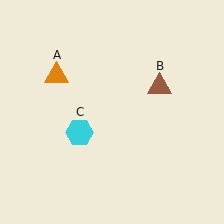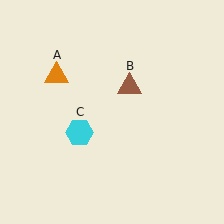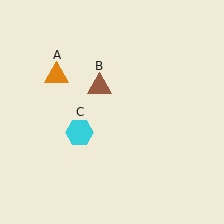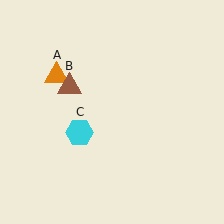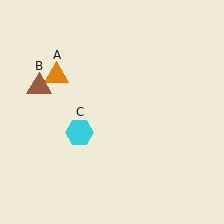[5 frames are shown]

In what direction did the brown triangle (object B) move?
The brown triangle (object B) moved left.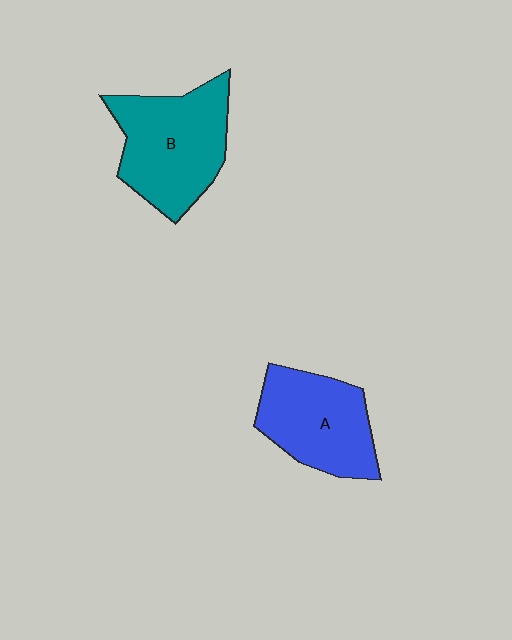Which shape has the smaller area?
Shape A (blue).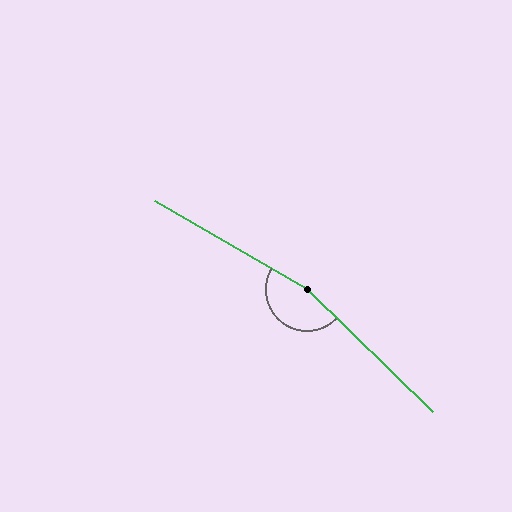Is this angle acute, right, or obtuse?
It is obtuse.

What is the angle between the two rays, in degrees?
Approximately 166 degrees.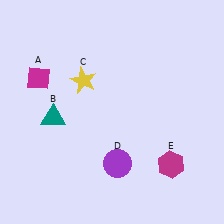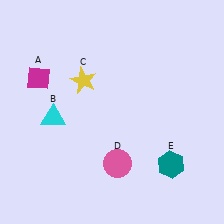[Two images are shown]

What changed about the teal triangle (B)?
In Image 1, B is teal. In Image 2, it changed to cyan.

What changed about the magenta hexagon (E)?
In Image 1, E is magenta. In Image 2, it changed to teal.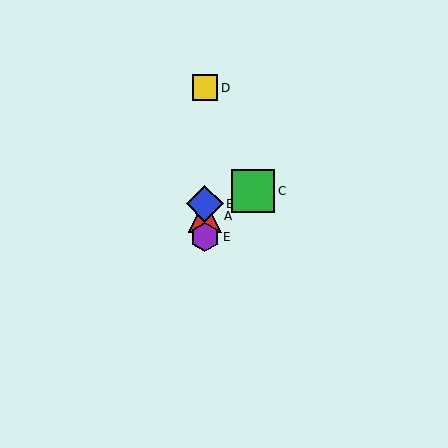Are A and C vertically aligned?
No, A is at x≈205 and C is at x≈253.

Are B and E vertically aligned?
Yes, both are at x≈205.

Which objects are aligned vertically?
Objects A, B, D, E are aligned vertically.